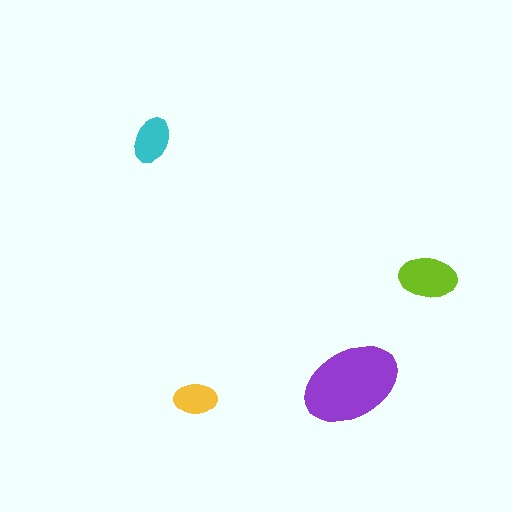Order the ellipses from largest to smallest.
the purple one, the lime one, the cyan one, the yellow one.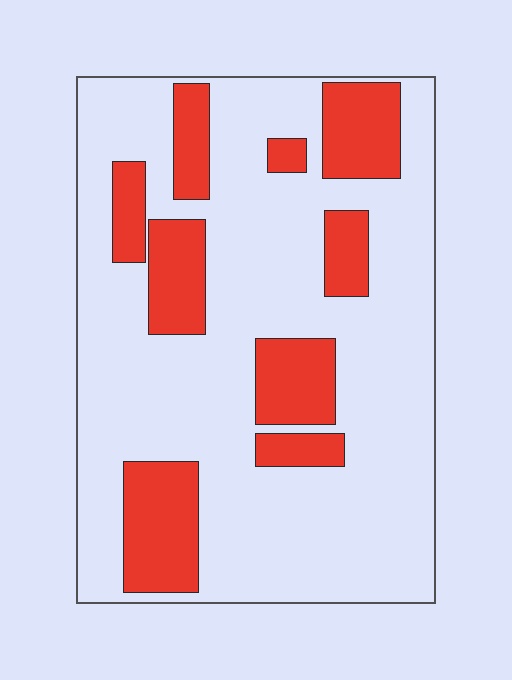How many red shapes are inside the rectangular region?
9.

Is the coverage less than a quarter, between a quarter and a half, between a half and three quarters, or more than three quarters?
Between a quarter and a half.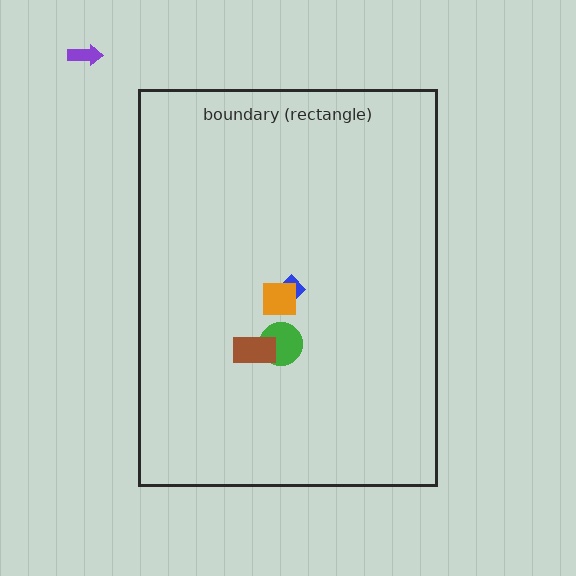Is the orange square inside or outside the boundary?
Inside.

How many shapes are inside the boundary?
5 inside, 1 outside.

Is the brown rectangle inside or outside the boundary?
Inside.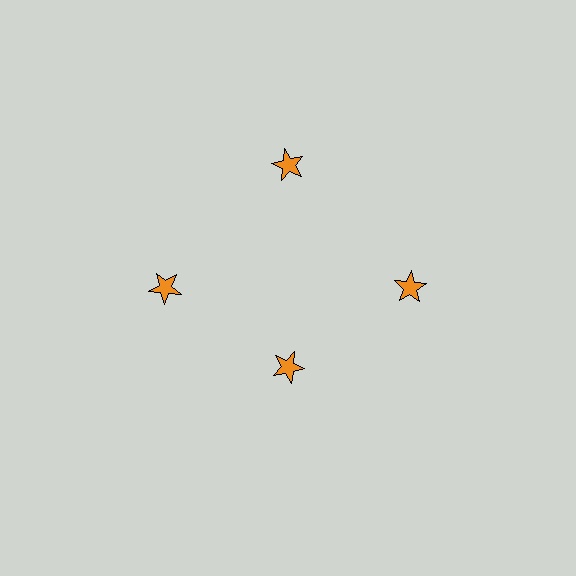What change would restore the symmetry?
The symmetry would be restored by moving it outward, back onto the ring so that all 4 stars sit at equal angles and equal distance from the center.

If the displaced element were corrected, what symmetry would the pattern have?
It would have 4-fold rotational symmetry — the pattern would map onto itself every 90 degrees.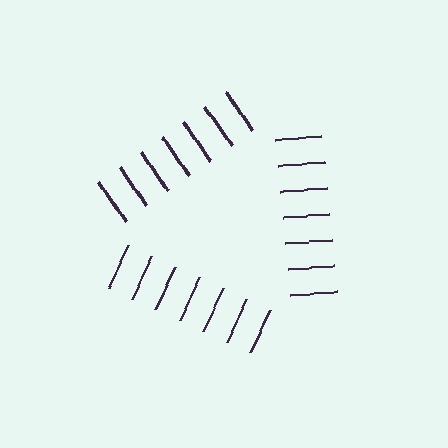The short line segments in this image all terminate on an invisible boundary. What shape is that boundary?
An illusory triangle — the line segments terminate on its edges but no continuous stroke is drawn.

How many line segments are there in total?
21 — 7 along each of the 3 edges.